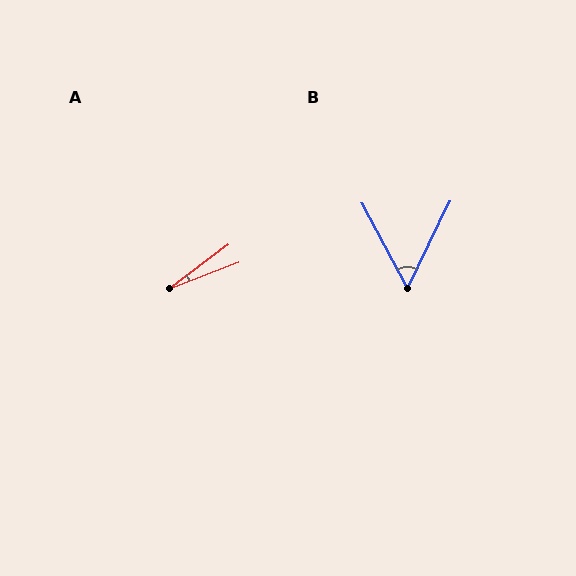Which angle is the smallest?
A, at approximately 16 degrees.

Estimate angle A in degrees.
Approximately 16 degrees.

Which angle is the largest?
B, at approximately 53 degrees.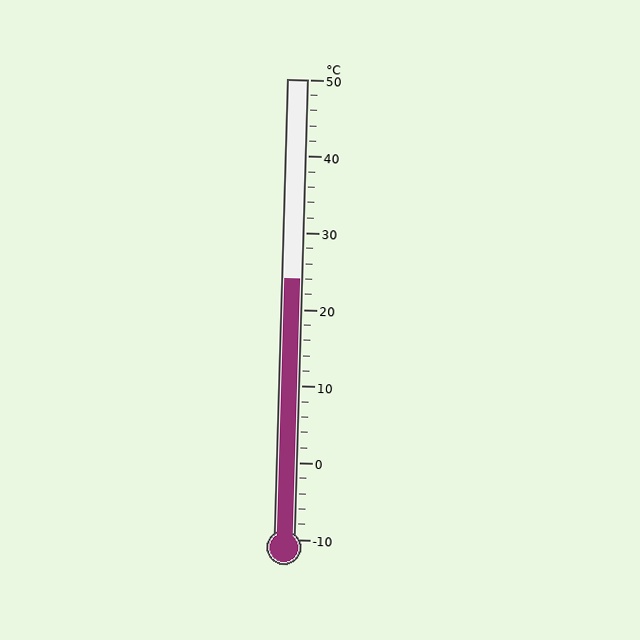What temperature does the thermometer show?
The thermometer shows approximately 24°C.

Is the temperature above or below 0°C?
The temperature is above 0°C.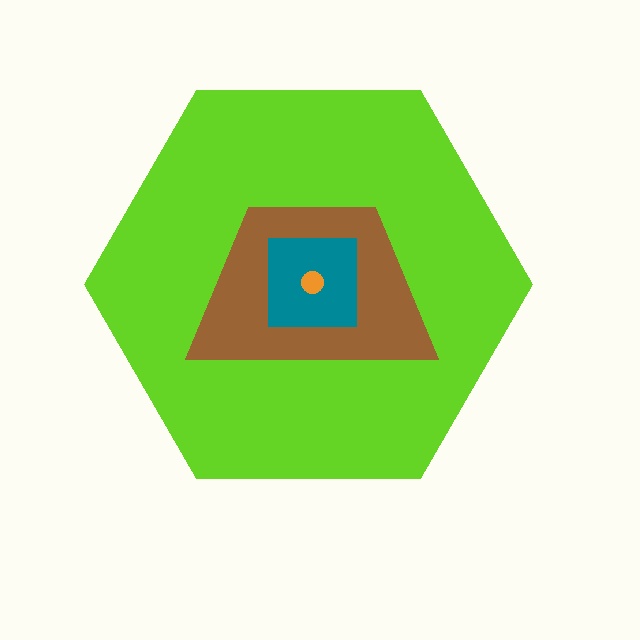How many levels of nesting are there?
4.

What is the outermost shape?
The lime hexagon.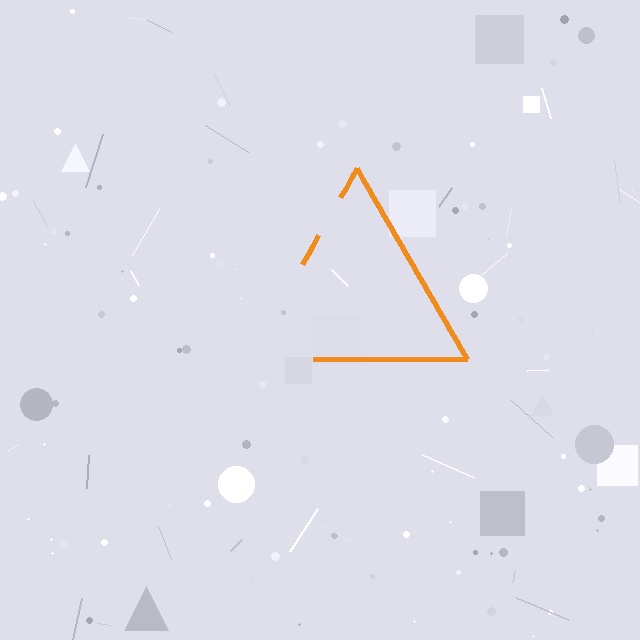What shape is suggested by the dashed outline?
The dashed outline suggests a triangle.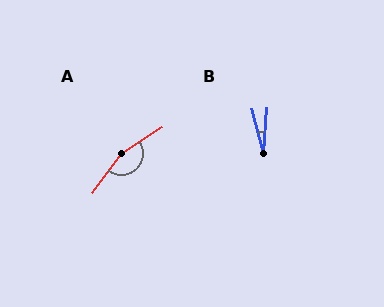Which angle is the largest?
A, at approximately 159 degrees.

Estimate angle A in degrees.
Approximately 159 degrees.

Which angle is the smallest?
B, at approximately 19 degrees.